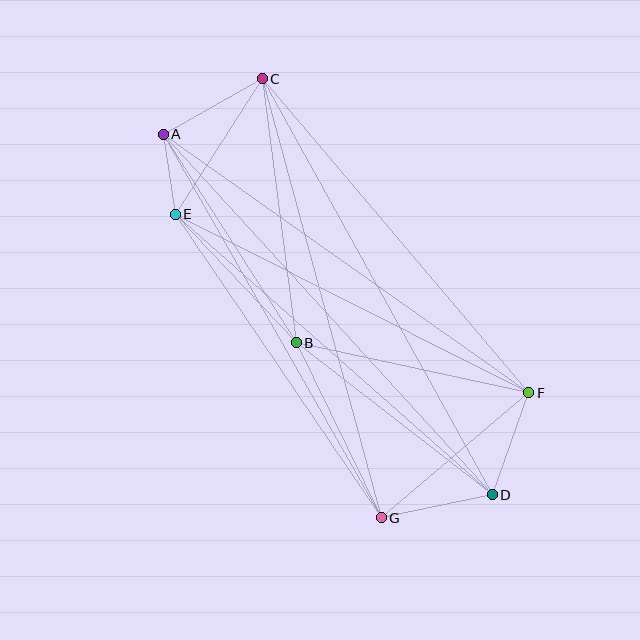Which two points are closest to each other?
Points A and E are closest to each other.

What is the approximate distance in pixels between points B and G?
The distance between B and G is approximately 195 pixels.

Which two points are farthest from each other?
Points A and D are farthest from each other.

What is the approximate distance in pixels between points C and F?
The distance between C and F is approximately 412 pixels.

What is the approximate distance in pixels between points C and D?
The distance between C and D is approximately 475 pixels.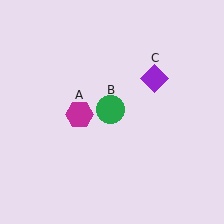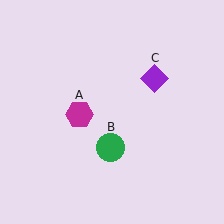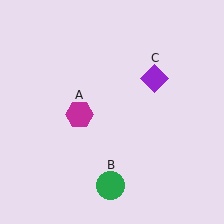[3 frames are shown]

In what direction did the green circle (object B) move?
The green circle (object B) moved down.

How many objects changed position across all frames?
1 object changed position: green circle (object B).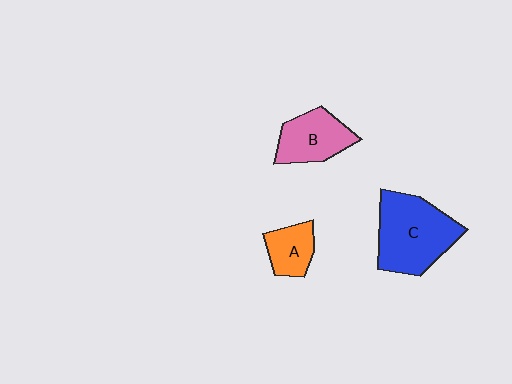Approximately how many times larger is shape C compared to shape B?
Approximately 1.7 times.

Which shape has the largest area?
Shape C (blue).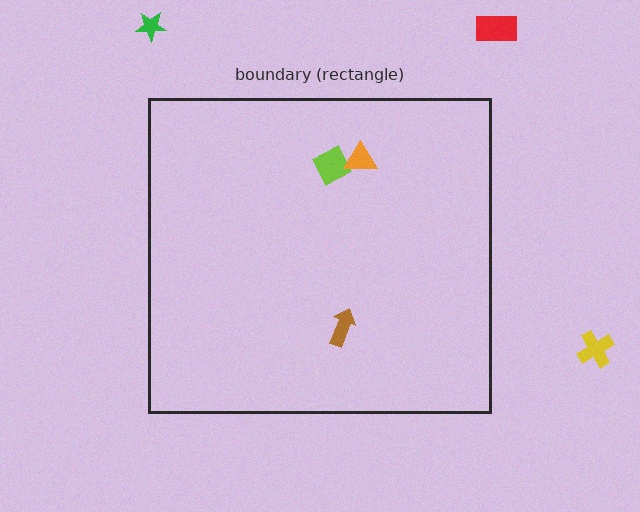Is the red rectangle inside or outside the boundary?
Outside.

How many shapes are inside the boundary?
3 inside, 3 outside.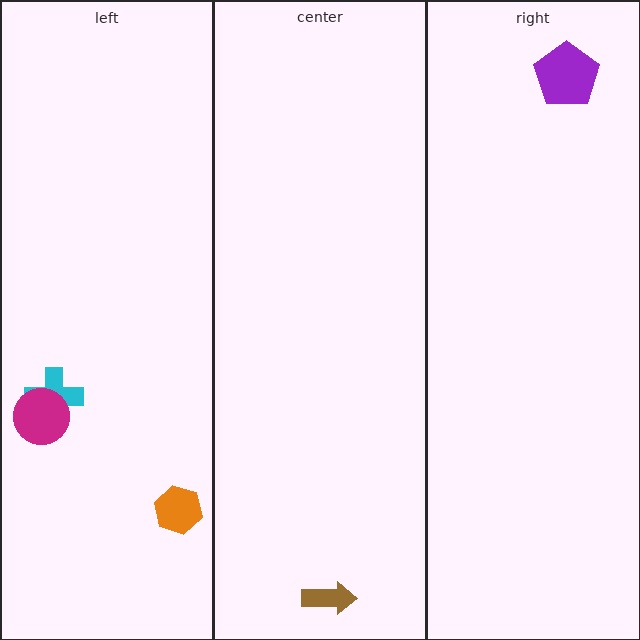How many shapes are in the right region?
1.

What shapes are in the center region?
The brown arrow.